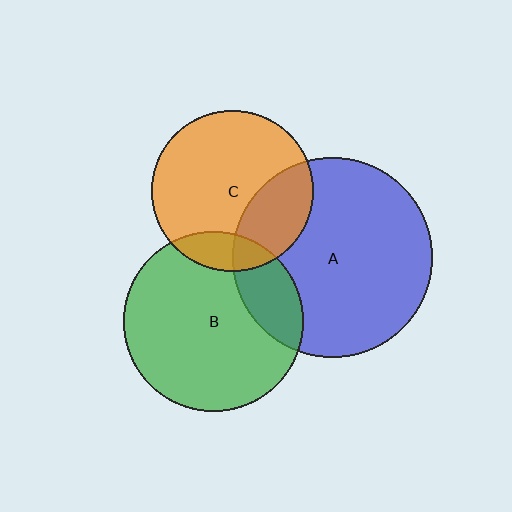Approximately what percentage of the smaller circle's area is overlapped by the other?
Approximately 20%.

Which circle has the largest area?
Circle A (blue).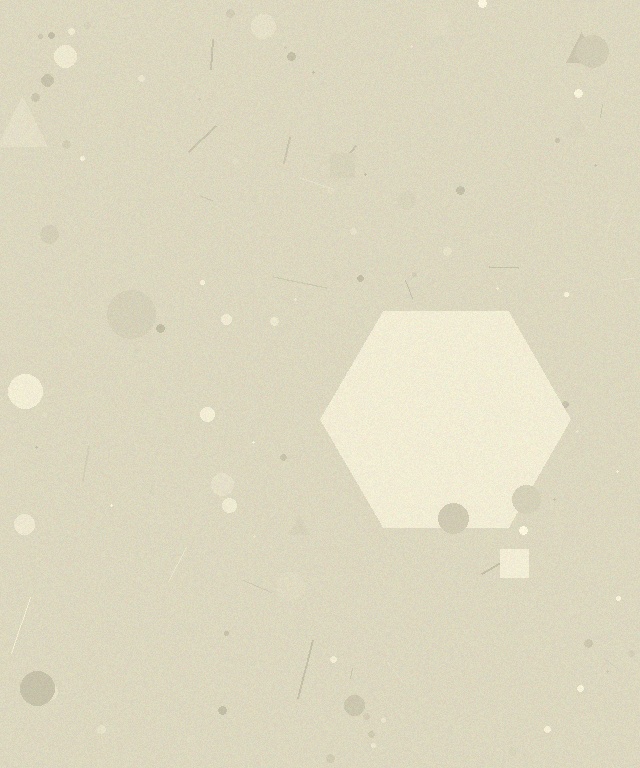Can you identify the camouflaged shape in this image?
The camouflaged shape is a hexagon.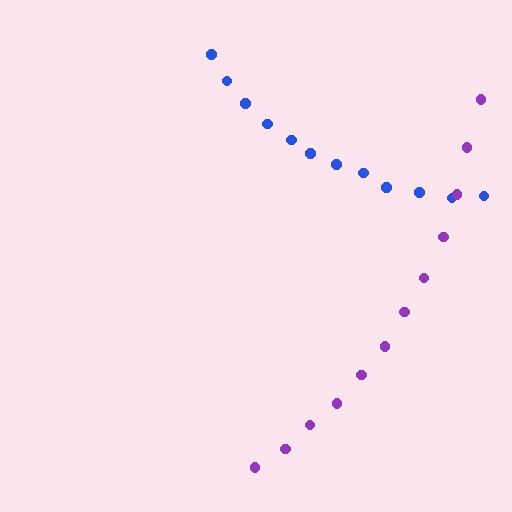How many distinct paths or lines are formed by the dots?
There are 2 distinct paths.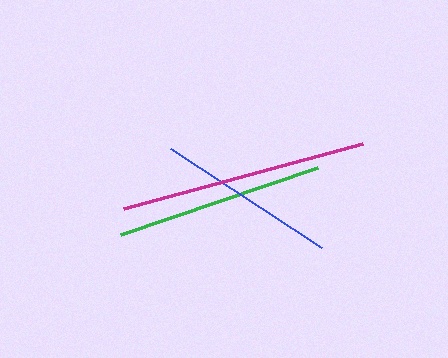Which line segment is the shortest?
The blue line is the shortest at approximately 180 pixels.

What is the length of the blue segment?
The blue segment is approximately 180 pixels long.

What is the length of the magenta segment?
The magenta segment is approximately 247 pixels long.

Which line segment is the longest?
The magenta line is the longest at approximately 247 pixels.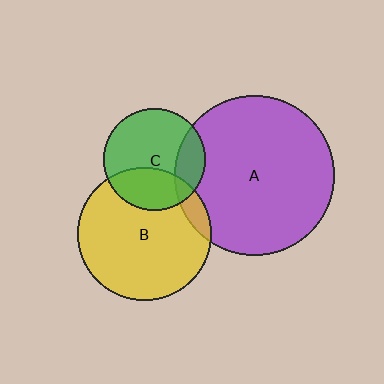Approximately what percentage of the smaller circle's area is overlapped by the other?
Approximately 20%.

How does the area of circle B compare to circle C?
Approximately 1.7 times.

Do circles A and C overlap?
Yes.